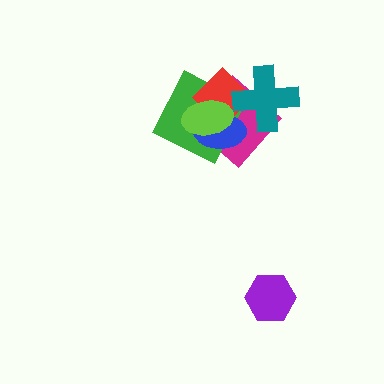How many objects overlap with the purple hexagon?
0 objects overlap with the purple hexagon.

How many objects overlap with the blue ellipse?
4 objects overlap with the blue ellipse.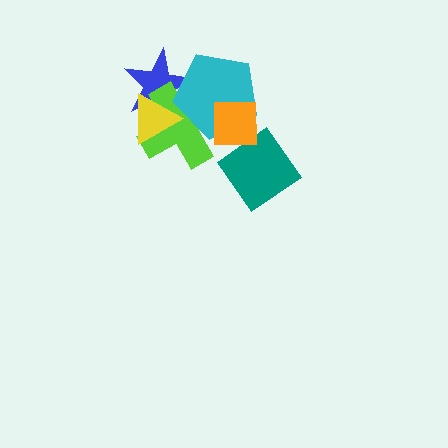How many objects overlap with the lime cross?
4 objects overlap with the lime cross.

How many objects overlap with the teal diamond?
1 object overlaps with the teal diamond.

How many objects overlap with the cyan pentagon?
4 objects overlap with the cyan pentagon.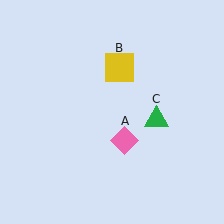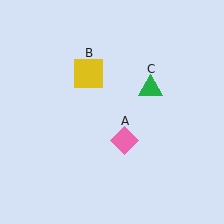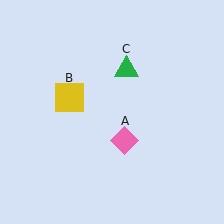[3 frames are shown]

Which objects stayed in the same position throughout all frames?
Pink diamond (object A) remained stationary.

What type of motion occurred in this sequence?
The yellow square (object B), green triangle (object C) rotated counterclockwise around the center of the scene.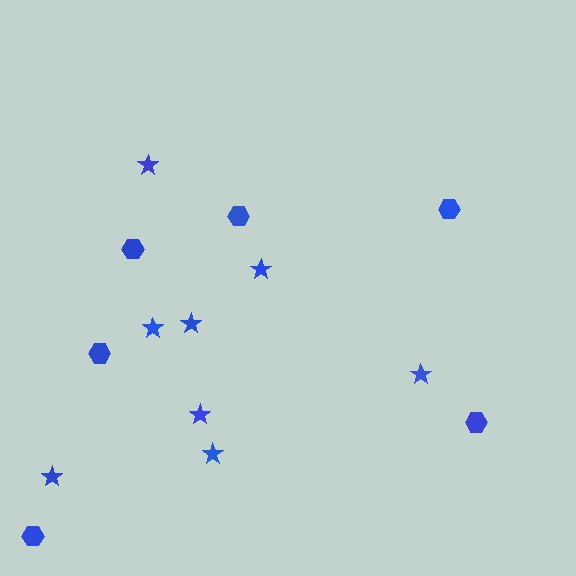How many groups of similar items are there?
There are 2 groups: one group of hexagons (6) and one group of stars (8).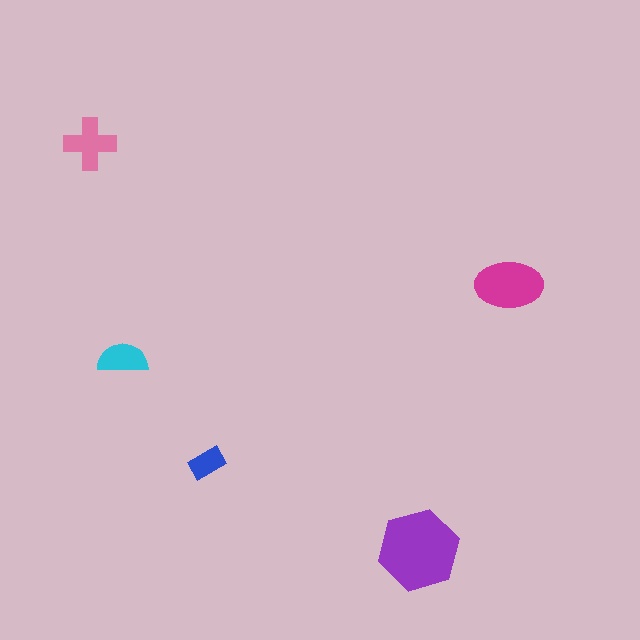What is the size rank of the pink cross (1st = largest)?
3rd.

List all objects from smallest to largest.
The blue rectangle, the cyan semicircle, the pink cross, the magenta ellipse, the purple hexagon.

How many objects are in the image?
There are 5 objects in the image.